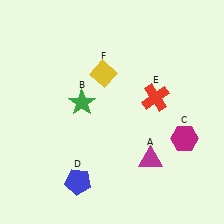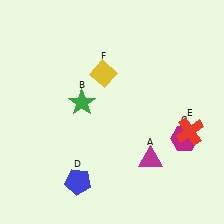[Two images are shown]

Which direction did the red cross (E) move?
The red cross (E) moved right.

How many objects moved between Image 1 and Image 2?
1 object moved between the two images.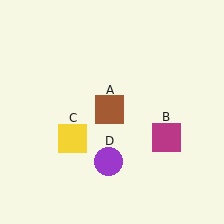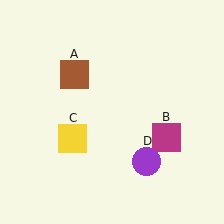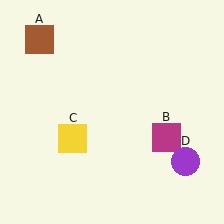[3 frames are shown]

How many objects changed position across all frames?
2 objects changed position: brown square (object A), purple circle (object D).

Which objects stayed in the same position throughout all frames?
Magenta square (object B) and yellow square (object C) remained stationary.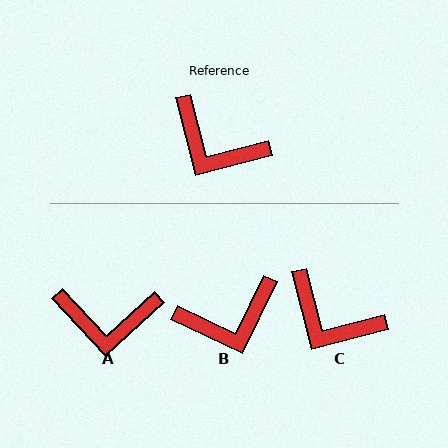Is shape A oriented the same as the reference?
No, it is off by about 28 degrees.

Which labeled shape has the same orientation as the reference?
C.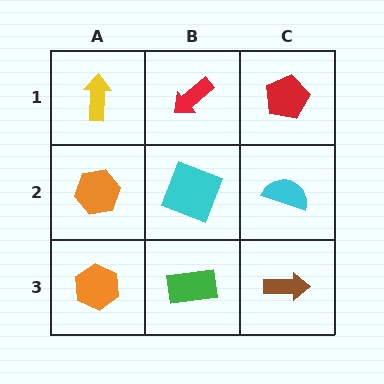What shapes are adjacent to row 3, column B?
A cyan square (row 2, column B), an orange hexagon (row 3, column A), a brown arrow (row 3, column C).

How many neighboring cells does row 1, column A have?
2.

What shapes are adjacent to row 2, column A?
A yellow arrow (row 1, column A), an orange hexagon (row 3, column A), a cyan square (row 2, column B).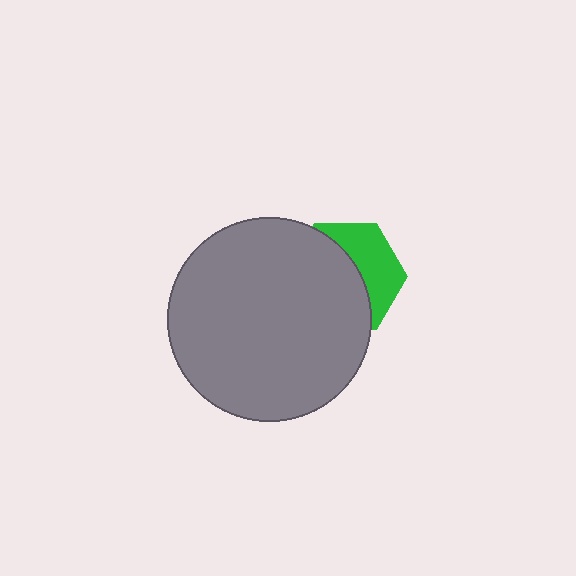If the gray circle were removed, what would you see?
You would see the complete green hexagon.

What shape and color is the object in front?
The object in front is a gray circle.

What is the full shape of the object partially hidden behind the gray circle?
The partially hidden object is a green hexagon.